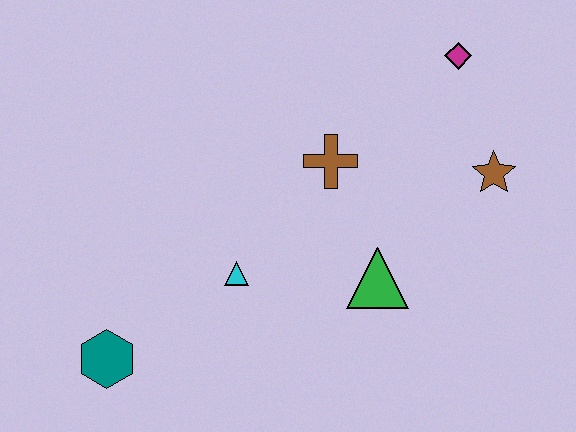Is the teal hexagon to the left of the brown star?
Yes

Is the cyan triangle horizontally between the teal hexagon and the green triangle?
Yes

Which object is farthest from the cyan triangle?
The magenta diamond is farthest from the cyan triangle.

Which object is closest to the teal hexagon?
The cyan triangle is closest to the teal hexagon.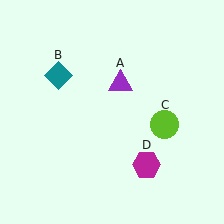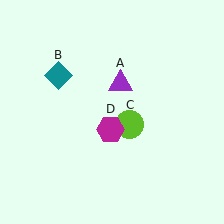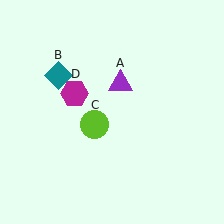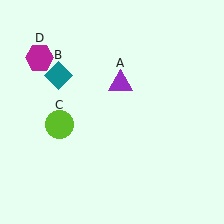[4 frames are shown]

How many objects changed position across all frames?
2 objects changed position: lime circle (object C), magenta hexagon (object D).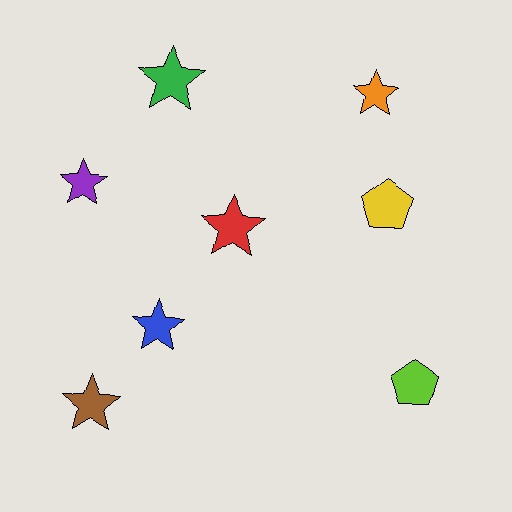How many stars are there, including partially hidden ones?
There are 6 stars.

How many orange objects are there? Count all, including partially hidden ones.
There is 1 orange object.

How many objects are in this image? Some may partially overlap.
There are 8 objects.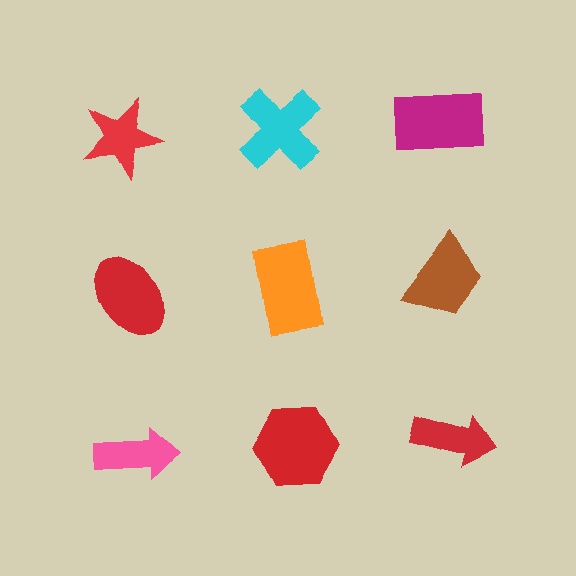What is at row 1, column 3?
A magenta rectangle.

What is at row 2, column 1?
A red ellipse.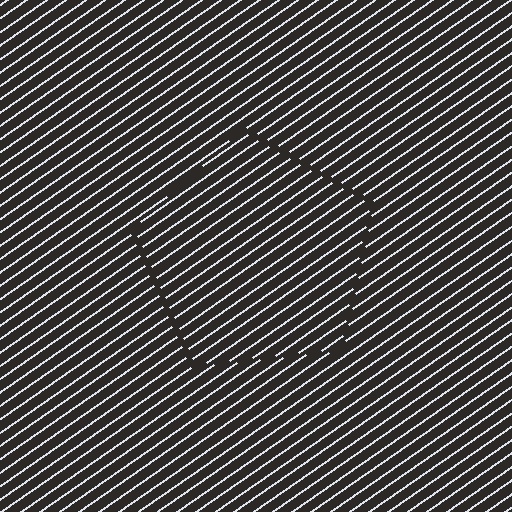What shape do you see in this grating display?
An illusory pentagon. The interior of the shape contains the same grating, shifted by half a period — the contour is defined by the phase discontinuity where line-ends from the inner and outer gratings abut.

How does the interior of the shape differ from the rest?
The interior of the shape contains the same grating, shifted by half a period — the contour is defined by the phase discontinuity where line-ends from the inner and outer gratings abut.